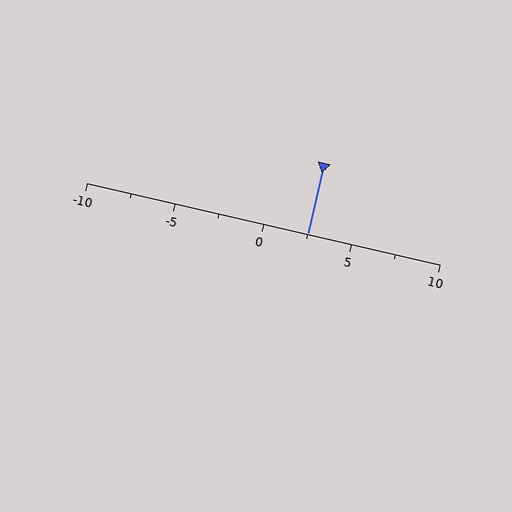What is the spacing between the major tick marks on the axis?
The major ticks are spaced 5 apart.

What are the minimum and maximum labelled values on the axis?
The axis runs from -10 to 10.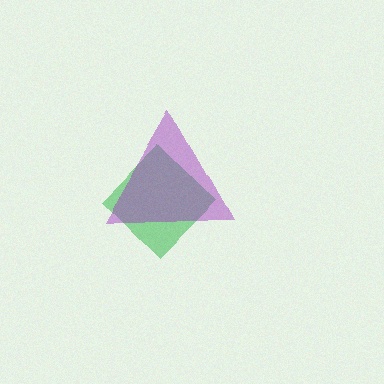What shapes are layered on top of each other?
The layered shapes are: a green diamond, a purple triangle.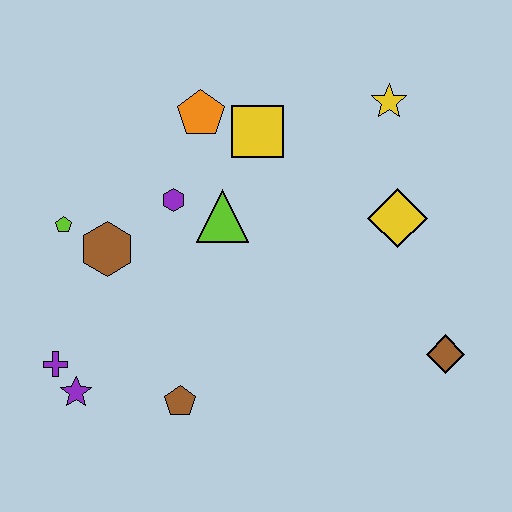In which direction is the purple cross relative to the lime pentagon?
The purple cross is below the lime pentagon.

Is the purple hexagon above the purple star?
Yes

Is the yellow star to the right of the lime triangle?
Yes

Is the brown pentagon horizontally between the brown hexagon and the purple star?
No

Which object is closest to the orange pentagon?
The yellow square is closest to the orange pentagon.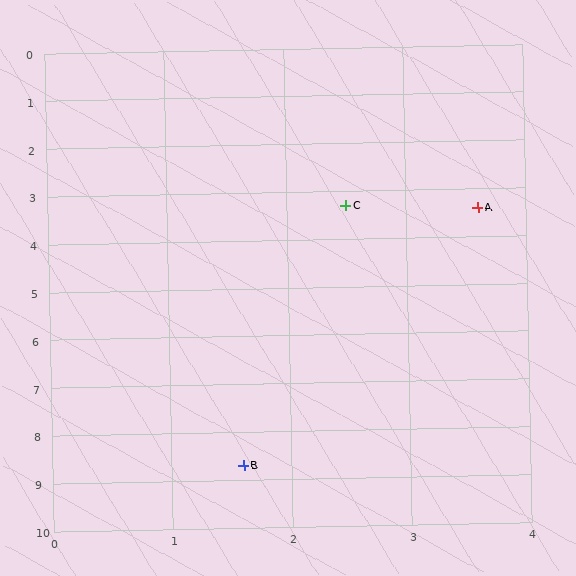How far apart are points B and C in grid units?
Points B and C are about 5.5 grid units apart.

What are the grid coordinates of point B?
Point B is at approximately (1.6, 8.7).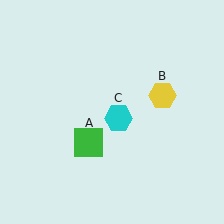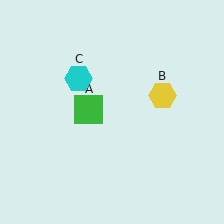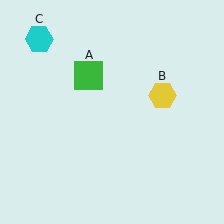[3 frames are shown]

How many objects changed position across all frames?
2 objects changed position: green square (object A), cyan hexagon (object C).